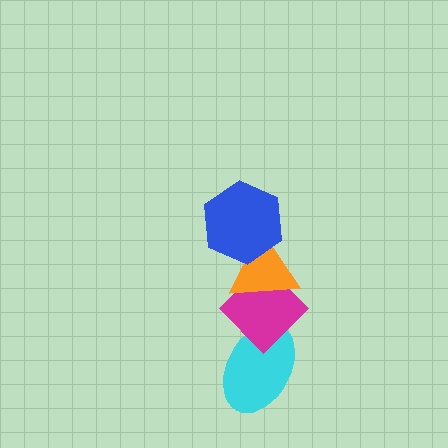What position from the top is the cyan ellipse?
The cyan ellipse is 4th from the top.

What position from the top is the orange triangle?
The orange triangle is 2nd from the top.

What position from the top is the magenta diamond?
The magenta diamond is 3rd from the top.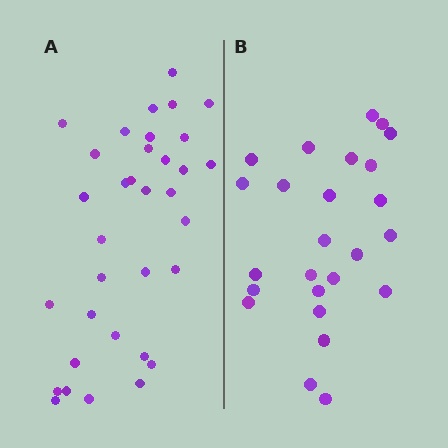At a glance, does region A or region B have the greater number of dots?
Region A (the left region) has more dots.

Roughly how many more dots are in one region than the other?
Region A has roughly 8 or so more dots than region B.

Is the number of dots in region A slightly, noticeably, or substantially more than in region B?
Region A has noticeably more, but not dramatically so. The ratio is roughly 1.4 to 1.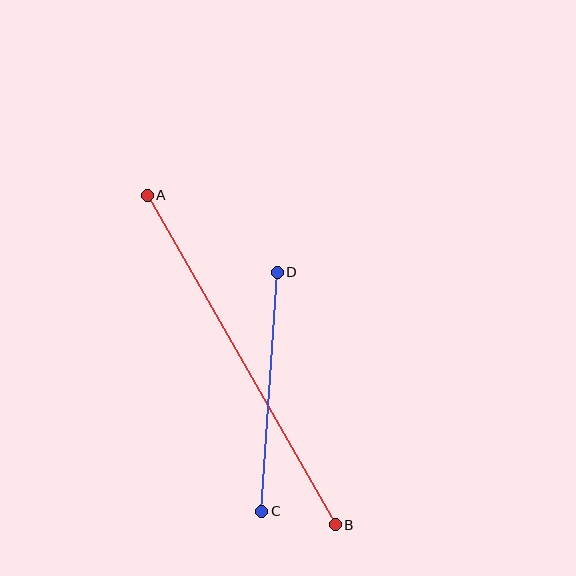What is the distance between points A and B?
The distance is approximately 380 pixels.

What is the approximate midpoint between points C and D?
The midpoint is at approximately (270, 392) pixels.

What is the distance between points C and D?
The distance is approximately 240 pixels.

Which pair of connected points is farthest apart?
Points A and B are farthest apart.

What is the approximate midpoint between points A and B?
The midpoint is at approximately (241, 360) pixels.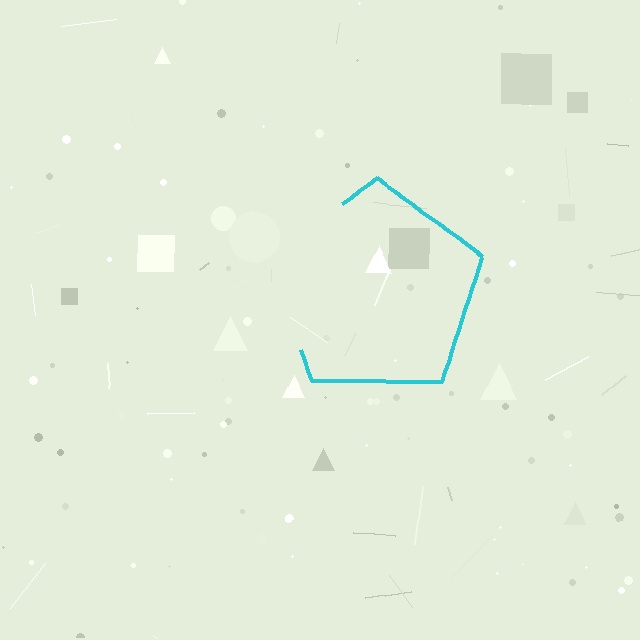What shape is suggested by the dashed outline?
The dashed outline suggests a pentagon.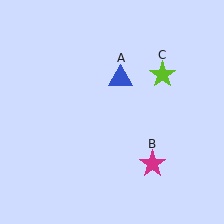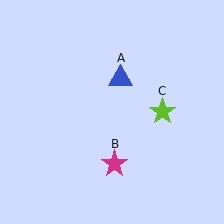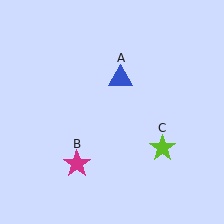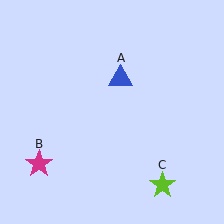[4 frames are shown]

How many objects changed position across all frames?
2 objects changed position: magenta star (object B), lime star (object C).